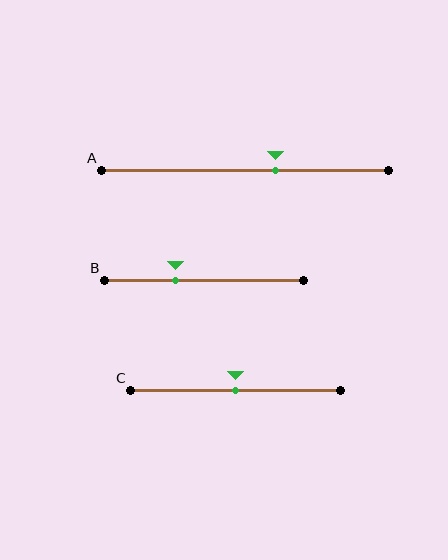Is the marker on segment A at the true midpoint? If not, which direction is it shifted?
No, the marker on segment A is shifted to the right by about 11% of the segment length.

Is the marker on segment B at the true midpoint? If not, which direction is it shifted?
No, the marker on segment B is shifted to the left by about 15% of the segment length.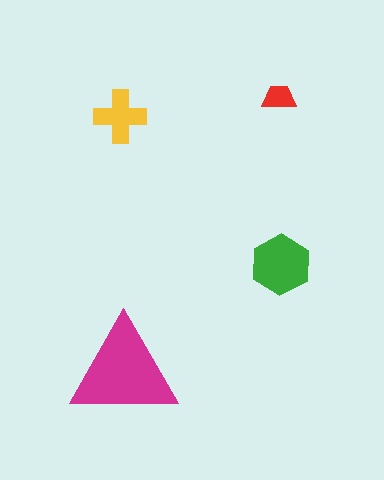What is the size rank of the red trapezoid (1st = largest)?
4th.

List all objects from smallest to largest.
The red trapezoid, the yellow cross, the green hexagon, the magenta triangle.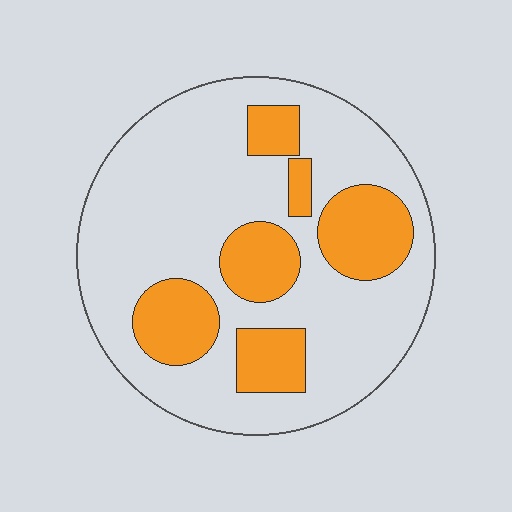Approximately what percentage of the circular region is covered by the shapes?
Approximately 25%.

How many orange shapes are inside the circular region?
6.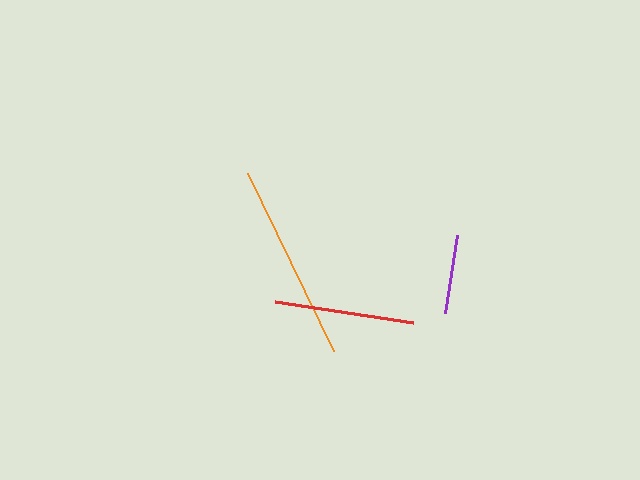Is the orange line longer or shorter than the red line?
The orange line is longer than the red line.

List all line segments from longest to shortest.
From longest to shortest: orange, red, purple.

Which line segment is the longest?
The orange line is the longest at approximately 197 pixels.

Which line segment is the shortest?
The purple line is the shortest at approximately 79 pixels.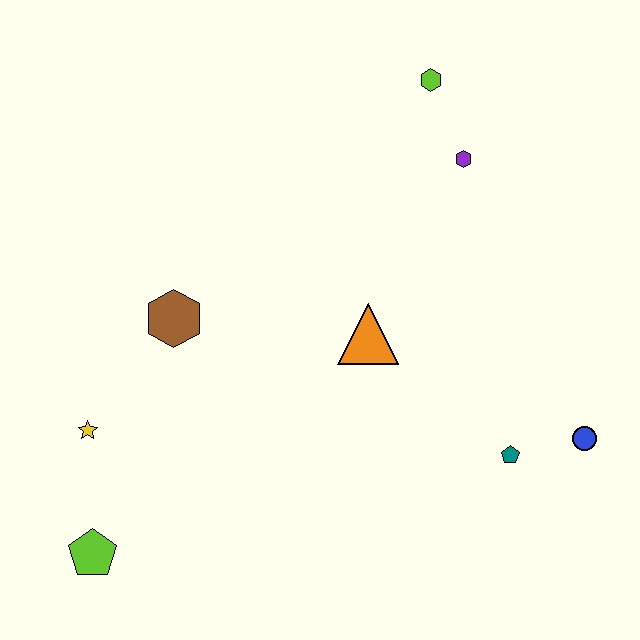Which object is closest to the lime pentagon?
The yellow star is closest to the lime pentagon.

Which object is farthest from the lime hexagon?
The lime pentagon is farthest from the lime hexagon.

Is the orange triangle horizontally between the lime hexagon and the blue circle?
No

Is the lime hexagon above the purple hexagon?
Yes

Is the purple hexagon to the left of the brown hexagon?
No